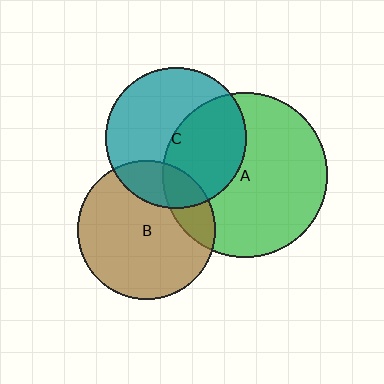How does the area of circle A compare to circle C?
Approximately 1.4 times.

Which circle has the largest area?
Circle A (green).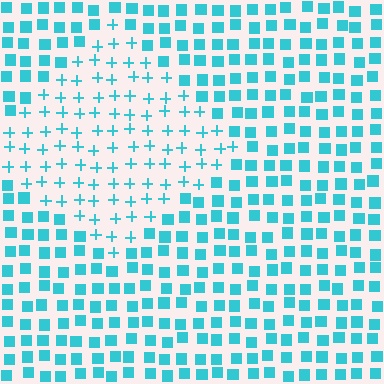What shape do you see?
I see a diamond.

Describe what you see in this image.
The image is filled with small cyan elements arranged in a uniform grid. A diamond-shaped region contains plus signs, while the surrounding area contains squares. The boundary is defined purely by the change in element shape.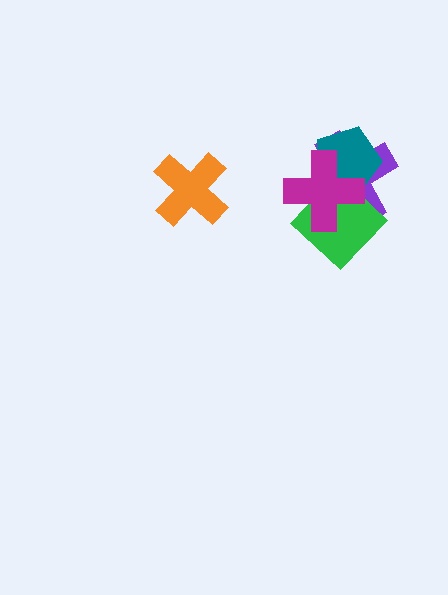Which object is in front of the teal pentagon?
The magenta cross is in front of the teal pentagon.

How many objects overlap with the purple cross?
3 objects overlap with the purple cross.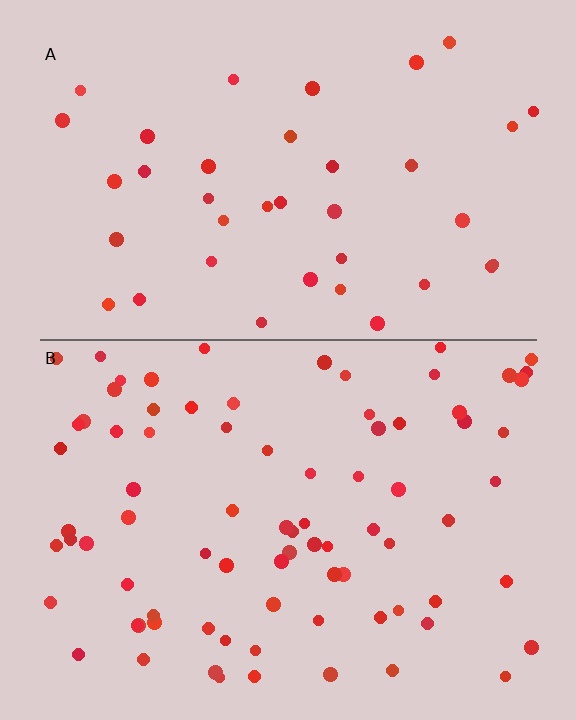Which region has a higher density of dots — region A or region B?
B (the bottom).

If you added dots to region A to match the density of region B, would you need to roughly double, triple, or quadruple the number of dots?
Approximately double.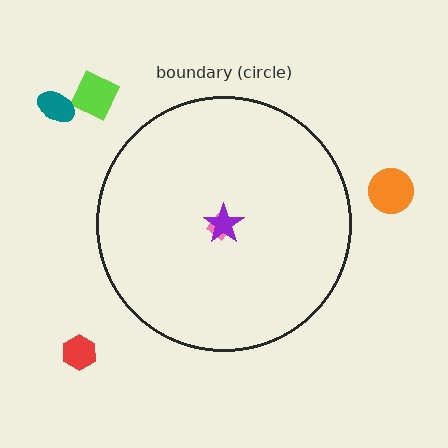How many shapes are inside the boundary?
2 inside, 4 outside.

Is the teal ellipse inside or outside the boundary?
Outside.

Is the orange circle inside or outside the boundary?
Outside.